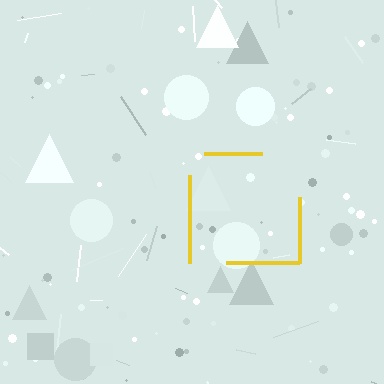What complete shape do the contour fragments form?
The contour fragments form a square.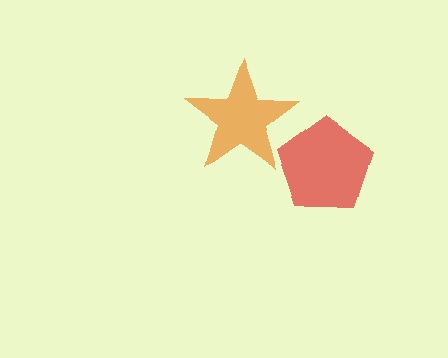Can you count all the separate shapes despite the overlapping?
Yes, there are 2 separate shapes.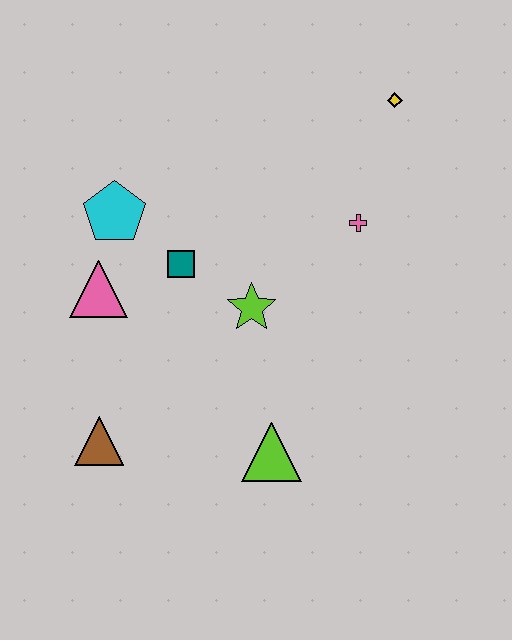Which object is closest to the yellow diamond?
The pink cross is closest to the yellow diamond.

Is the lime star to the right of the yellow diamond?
No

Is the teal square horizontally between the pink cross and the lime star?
No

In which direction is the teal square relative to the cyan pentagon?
The teal square is to the right of the cyan pentagon.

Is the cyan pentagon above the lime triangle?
Yes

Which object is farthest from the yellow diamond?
The brown triangle is farthest from the yellow diamond.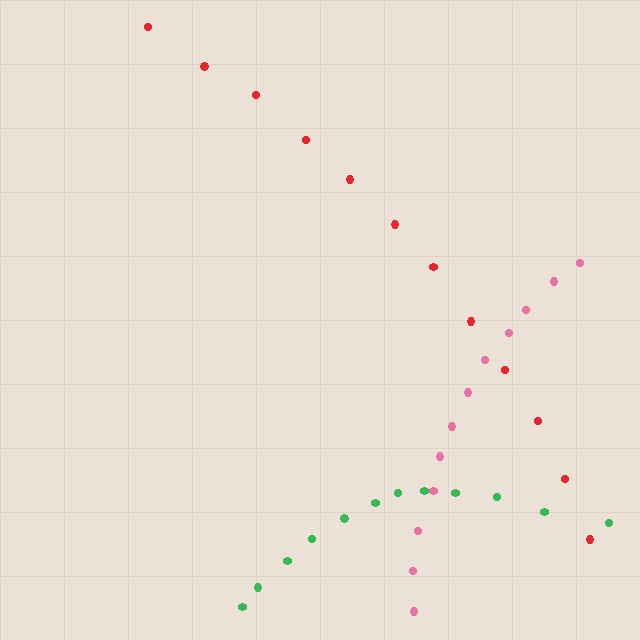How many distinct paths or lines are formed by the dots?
There are 3 distinct paths.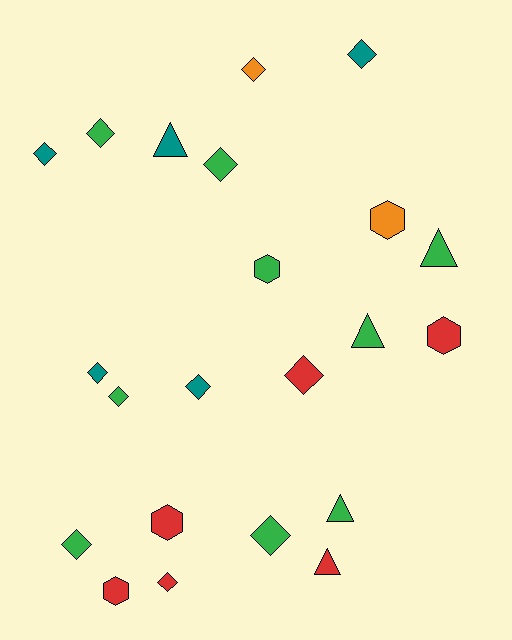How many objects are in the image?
There are 22 objects.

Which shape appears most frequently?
Diamond, with 12 objects.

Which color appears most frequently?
Green, with 9 objects.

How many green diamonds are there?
There are 5 green diamonds.